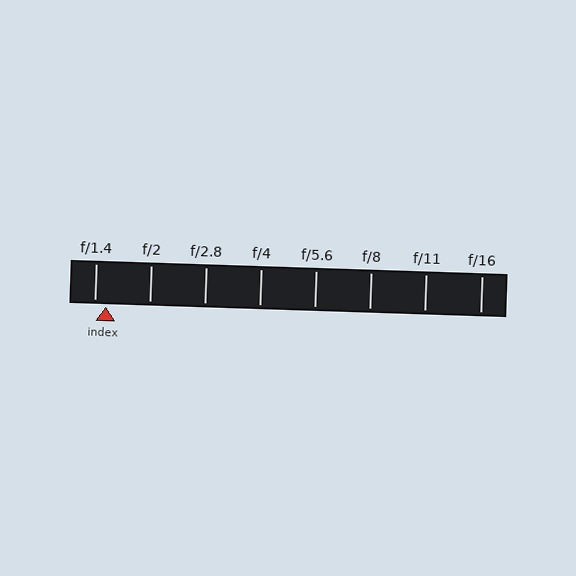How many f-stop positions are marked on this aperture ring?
There are 8 f-stop positions marked.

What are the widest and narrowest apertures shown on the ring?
The widest aperture shown is f/1.4 and the narrowest is f/16.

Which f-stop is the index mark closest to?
The index mark is closest to f/1.4.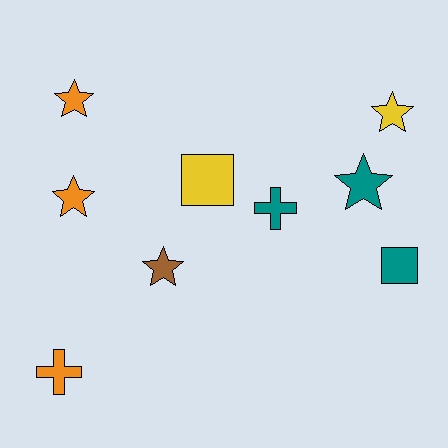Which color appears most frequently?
Teal, with 3 objects.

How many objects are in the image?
There are 9 objects.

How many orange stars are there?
There are 2 orange stars.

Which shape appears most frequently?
Star, with 5 objects.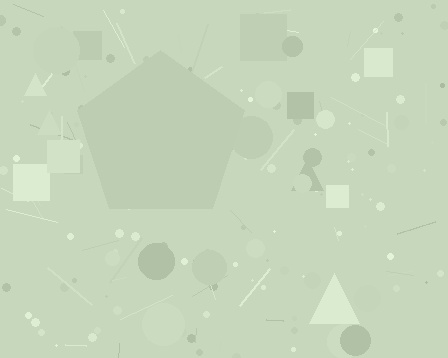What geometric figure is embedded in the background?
A pentagon is embedded in the background.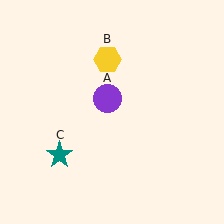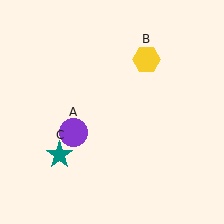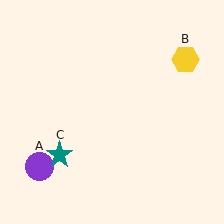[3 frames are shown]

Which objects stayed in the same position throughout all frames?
Teal star (object C) remained stationary.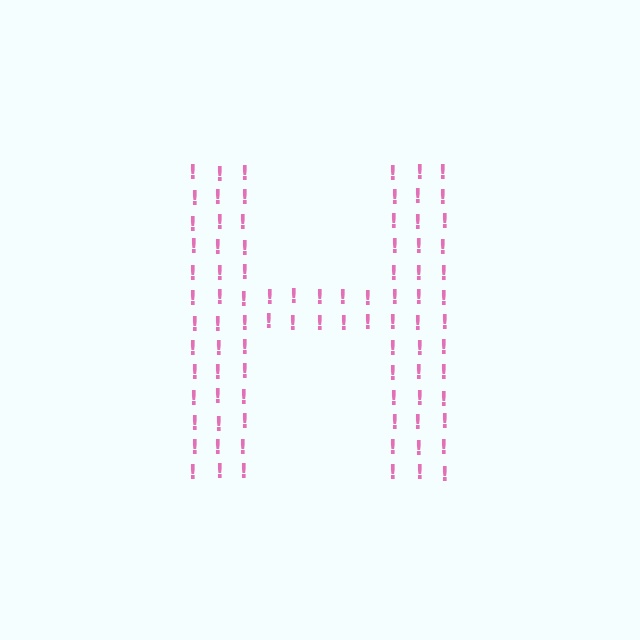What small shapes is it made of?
It is made of small exclamation marks.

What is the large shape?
The large shape is the letter H.